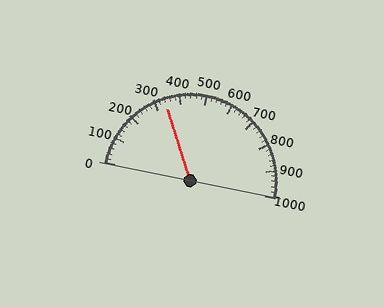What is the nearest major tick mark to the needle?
The nearest major tick mark is 300.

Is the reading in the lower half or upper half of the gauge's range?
The reading is in the lower half of the range (0 to 1000).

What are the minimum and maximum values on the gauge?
The gauge ranges from 0 to 1000.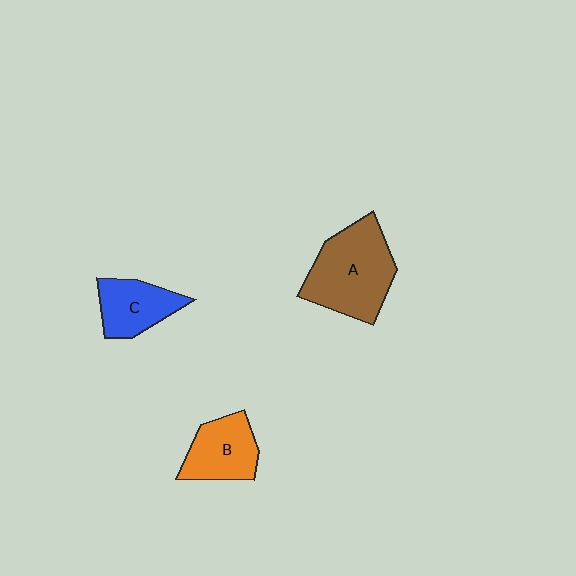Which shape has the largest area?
Shape A (brown).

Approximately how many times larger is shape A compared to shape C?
Approximately 1.7 times.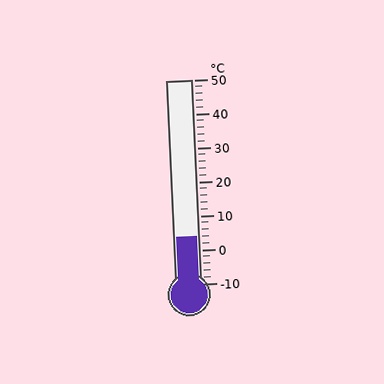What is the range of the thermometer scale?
The thermometer scale ranges from -10°C to 50°C.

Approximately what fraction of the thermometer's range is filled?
The thermometer is filled to approximately 25% of its range.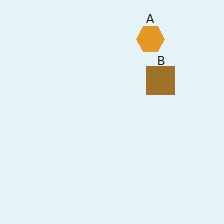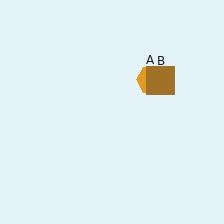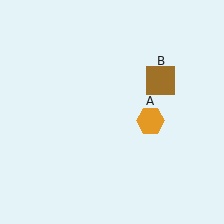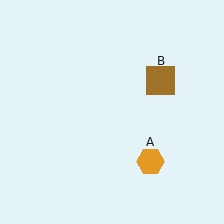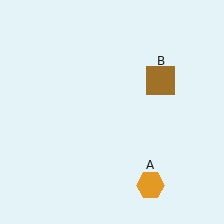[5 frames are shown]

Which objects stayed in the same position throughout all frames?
Brown square (object B) remained stationary.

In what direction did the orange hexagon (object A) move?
The orange hexagon (object A) moved down.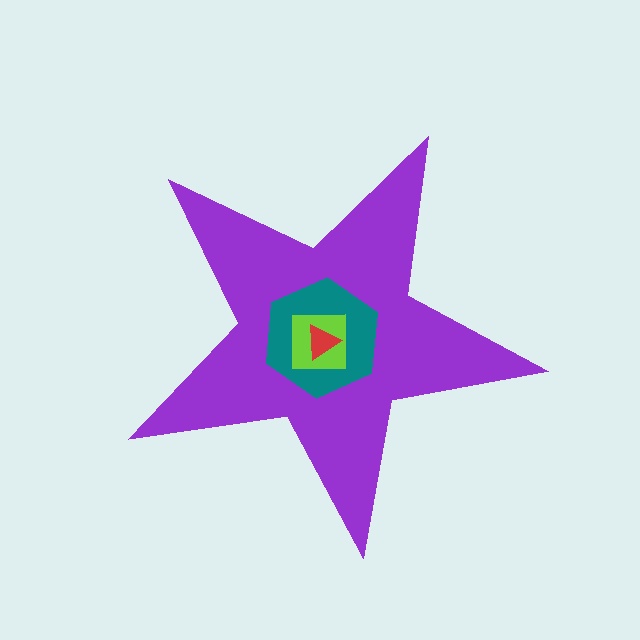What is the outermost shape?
The purple star.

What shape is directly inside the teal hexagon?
The lime square.